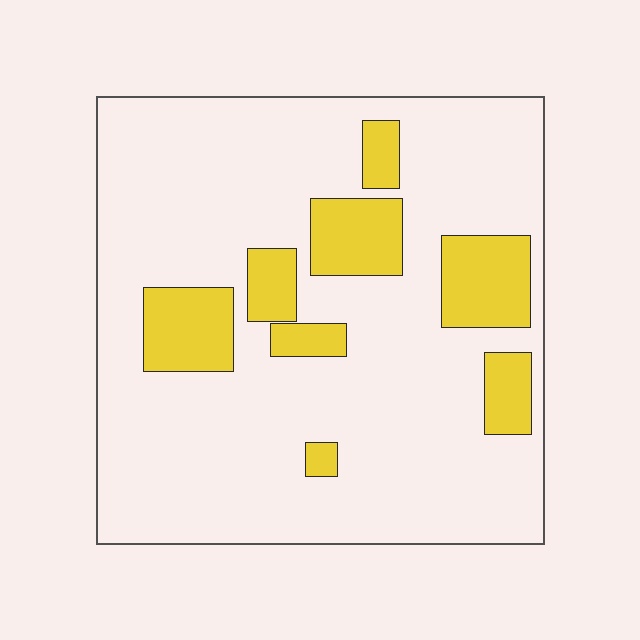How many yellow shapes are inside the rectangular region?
8.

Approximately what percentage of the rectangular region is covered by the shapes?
Approximately 20%.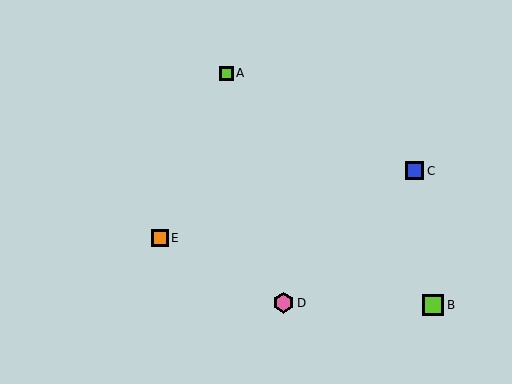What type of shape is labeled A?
Shape A is a lime square.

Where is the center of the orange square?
The center of the orange square is at (160, 238).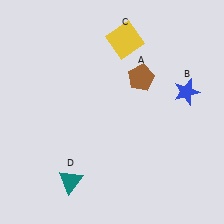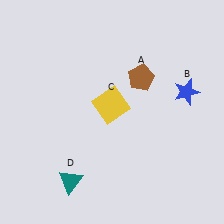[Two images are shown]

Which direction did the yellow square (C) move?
The yellow square (C) moved down.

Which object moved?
The yellow square (C) moved down.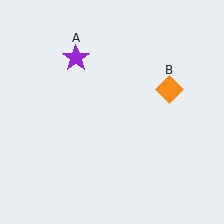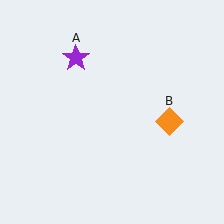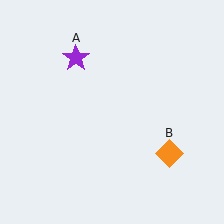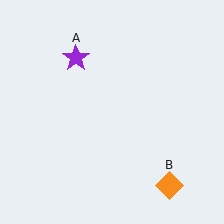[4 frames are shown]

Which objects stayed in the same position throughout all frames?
Purple star (object A) remained stationary.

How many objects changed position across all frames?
1 object changed position: orange diamond (object B).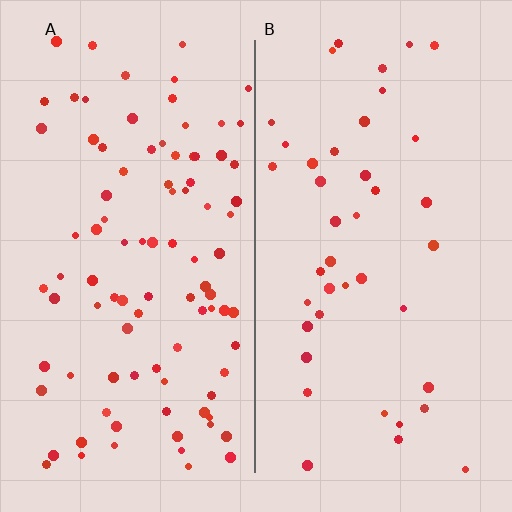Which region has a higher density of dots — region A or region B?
A (the left).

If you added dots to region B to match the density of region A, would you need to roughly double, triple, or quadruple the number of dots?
Approximately double.